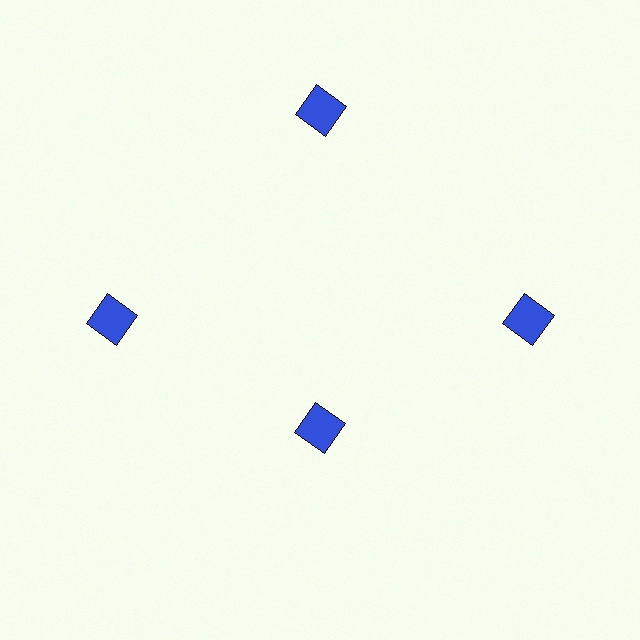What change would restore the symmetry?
The symmetry would be restored by moving it outward, back onto the ring so that all 4 squares sit at equal angles and equal distance from the center.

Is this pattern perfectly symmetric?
No. The 4 blue squares are arranged in a ring, but one element near the 6 o'clock position is pulled inward toward the center, breaking the 4-fold rotational symmetry.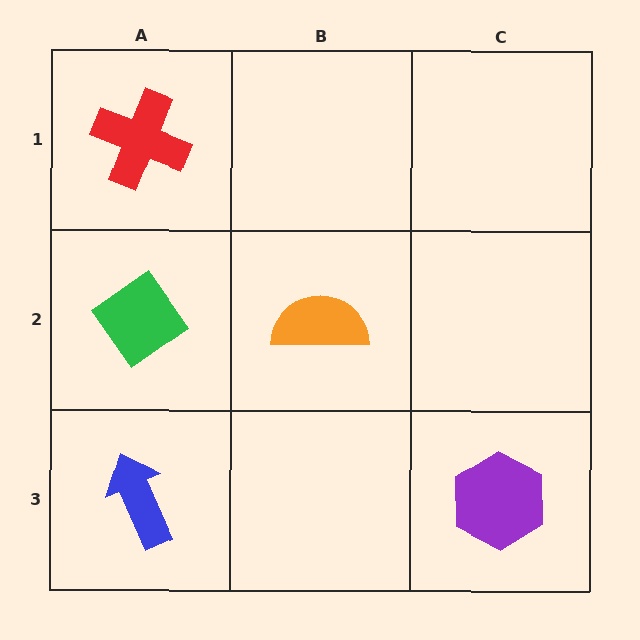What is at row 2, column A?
A green diamond.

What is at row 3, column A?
A blue arrow.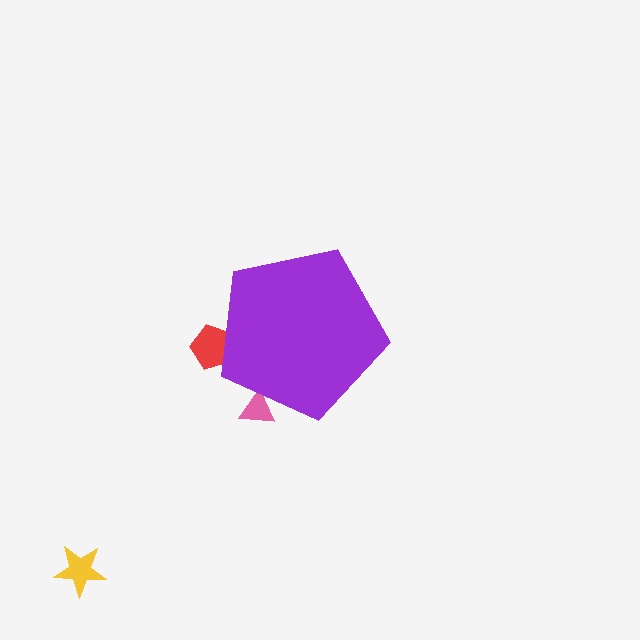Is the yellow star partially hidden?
No, the yellow star is fully visible.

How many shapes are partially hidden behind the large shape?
2 shapes are partially hidden.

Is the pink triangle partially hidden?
Yes, the pink triangle is partially hidden behind the purple pentagon.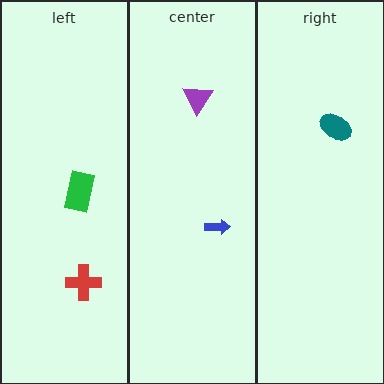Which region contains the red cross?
The left region.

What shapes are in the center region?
The blue arrow, the purple triangle.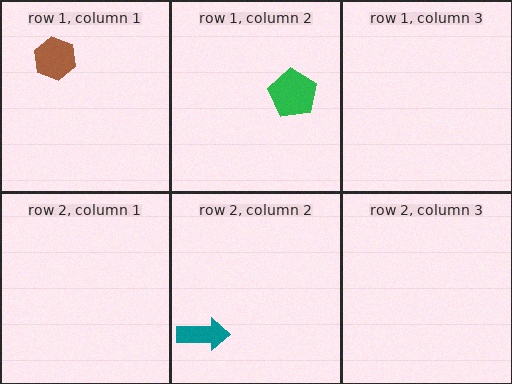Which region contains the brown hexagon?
The row 1, column 1 region.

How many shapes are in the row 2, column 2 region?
1.